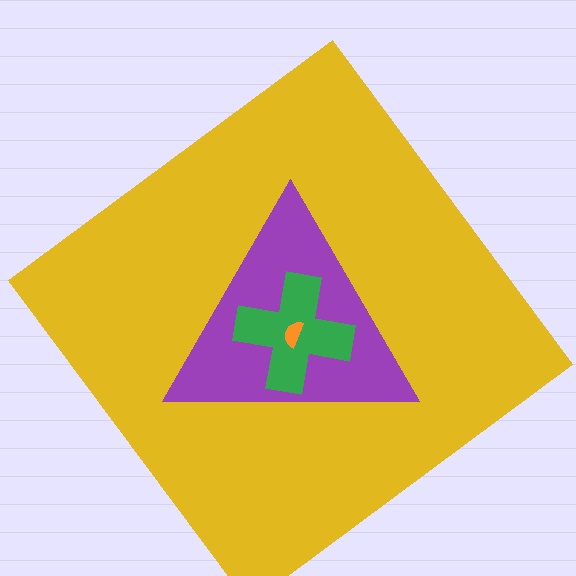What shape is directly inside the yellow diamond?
The purple triangle.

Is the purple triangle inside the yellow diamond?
Yes.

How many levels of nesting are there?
4.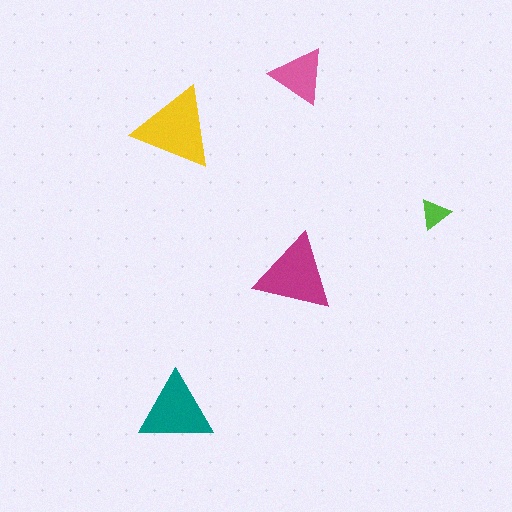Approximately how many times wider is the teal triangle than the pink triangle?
About 1.5 times wider.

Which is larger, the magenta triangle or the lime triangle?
The magenta one.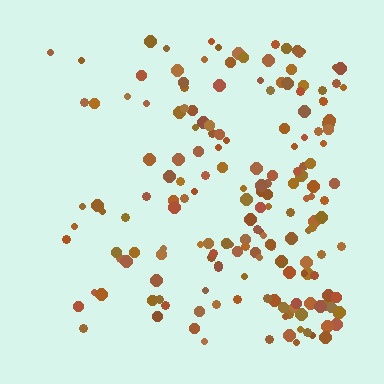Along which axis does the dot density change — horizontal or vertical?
Horizontal.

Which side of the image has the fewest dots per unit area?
The left.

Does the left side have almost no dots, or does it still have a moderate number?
Still a moderate number, just noticeably fewer than the right.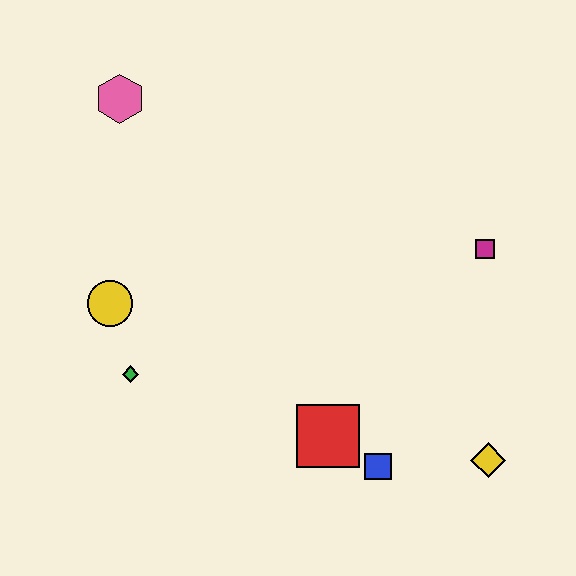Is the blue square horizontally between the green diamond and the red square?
No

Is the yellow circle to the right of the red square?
No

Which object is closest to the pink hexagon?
The yellow circle is closest to the pink hexagon.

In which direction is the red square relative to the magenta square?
The red square is below the magenta square.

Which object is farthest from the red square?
The pink hexagon is farthest from the red square.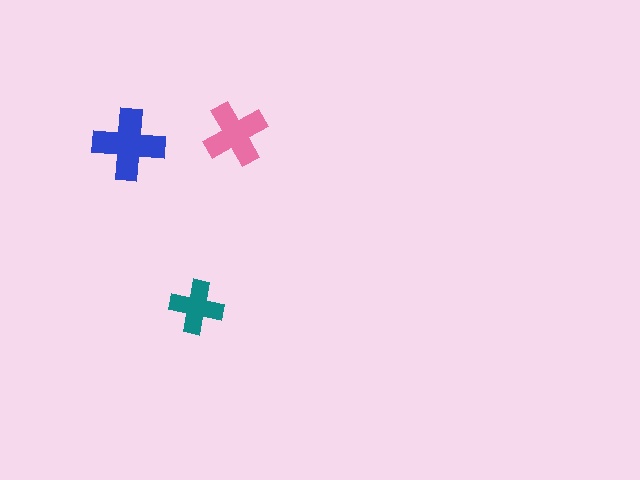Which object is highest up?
The pink cross is topmost.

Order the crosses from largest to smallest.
the blue one, the pink one, the teal one.